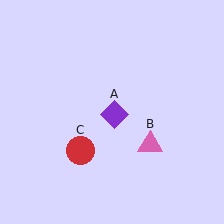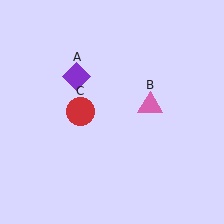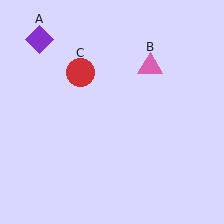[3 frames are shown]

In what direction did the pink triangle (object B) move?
The pink triangle (object B) moved up.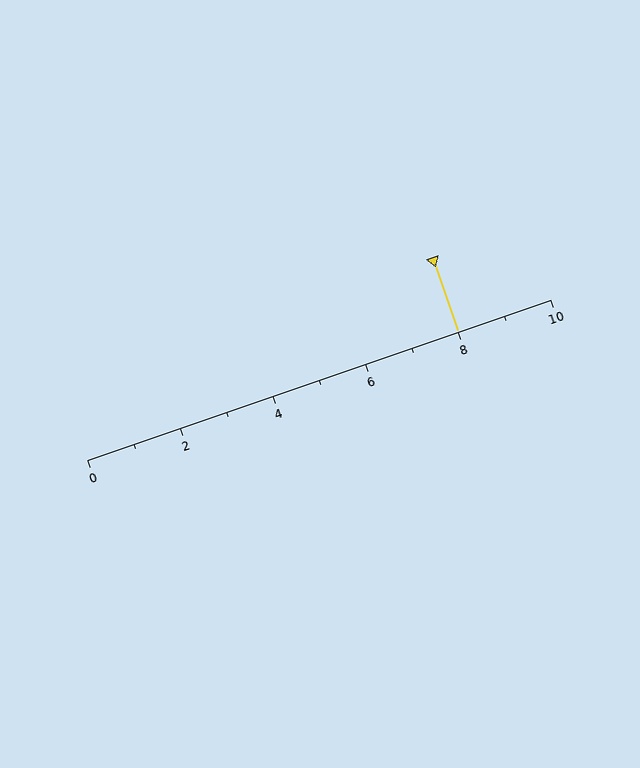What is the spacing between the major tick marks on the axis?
The major ticks are spaced 2 apart.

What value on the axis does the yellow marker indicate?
The marker indicates approximately 8.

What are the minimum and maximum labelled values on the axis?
The axis runs from 0 to 10.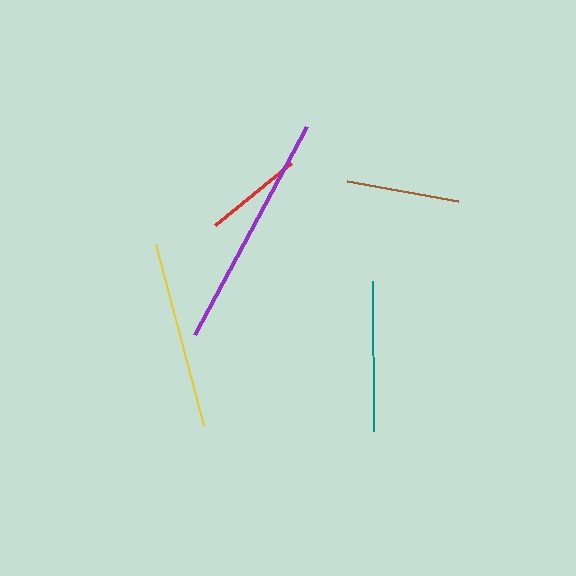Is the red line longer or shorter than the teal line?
The teal line is longer than the red line.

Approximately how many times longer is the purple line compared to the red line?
The purple line is approximately 2.4 times the length of the red line.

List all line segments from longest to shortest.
From longest to shortest: purple, yellow, teal, brown, red.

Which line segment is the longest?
The purple line is the longest at approximately 236 pixels.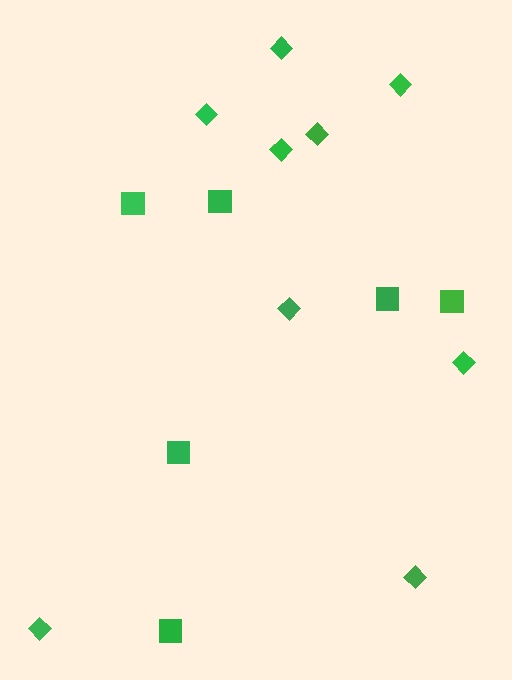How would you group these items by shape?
There are 2 groups: one group of squares (6) and one group of diamonds (9).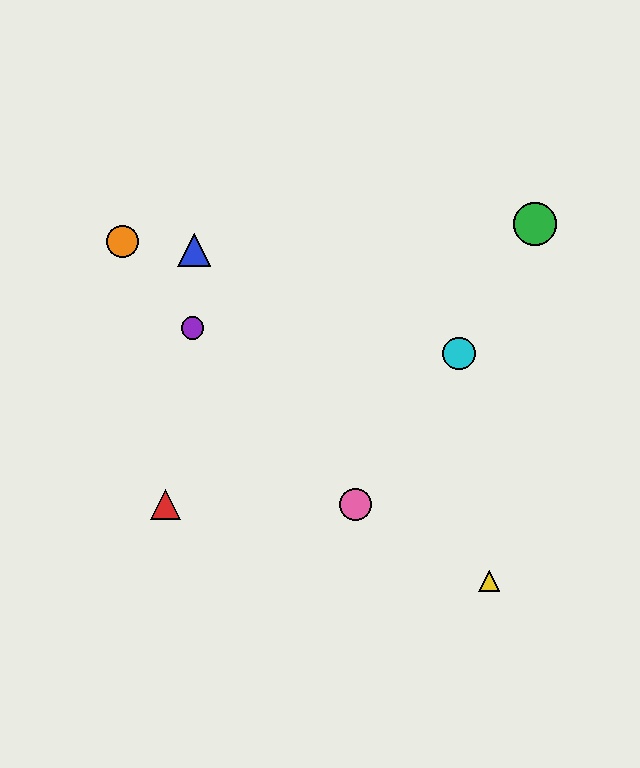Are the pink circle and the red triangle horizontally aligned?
Yes, both are at y≈505.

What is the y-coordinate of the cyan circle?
The cyan circle is at y≈353.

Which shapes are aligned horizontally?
The red triangle, the pink circle are aligned horizontally.